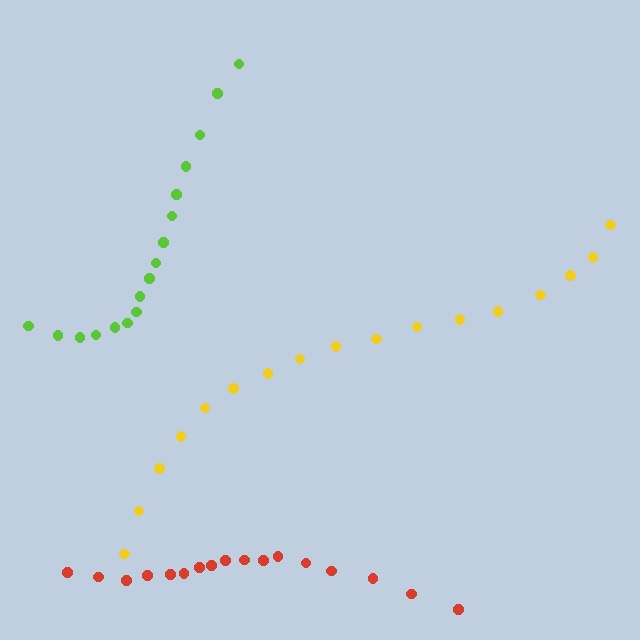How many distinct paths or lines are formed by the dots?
There are 3 distinct paths.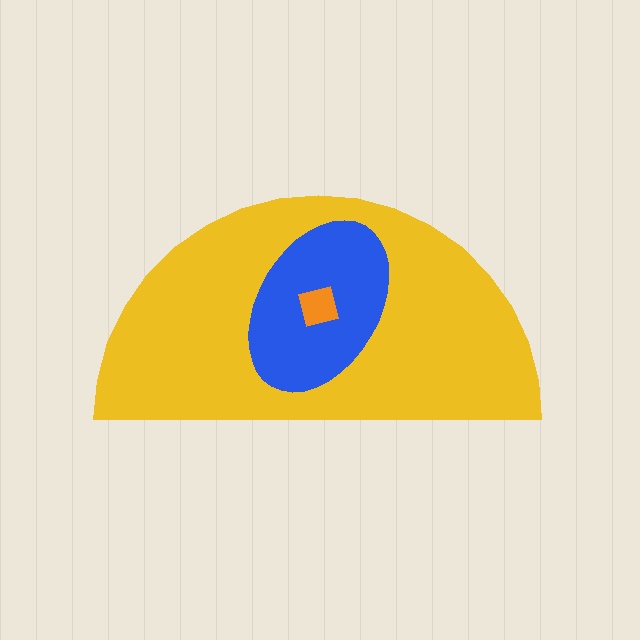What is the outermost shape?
The yellow semicircle.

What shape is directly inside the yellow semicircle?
The blue ellipse.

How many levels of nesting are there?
3.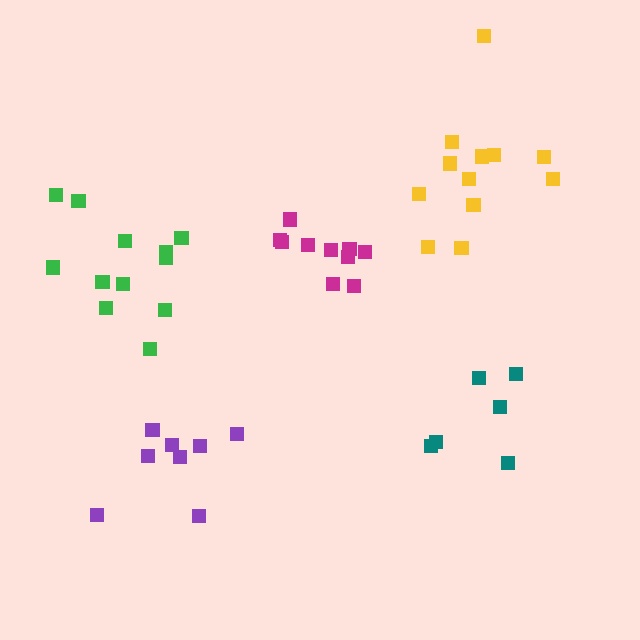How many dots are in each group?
Group 1: 12 dots, Group 2: 6 dots, Group 3: 10 dots, Group 4: 8 dots, Group 5: 12 dots (48 total).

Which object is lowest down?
The purple cluster is bottommost.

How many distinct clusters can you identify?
There are 5 distinct clusters.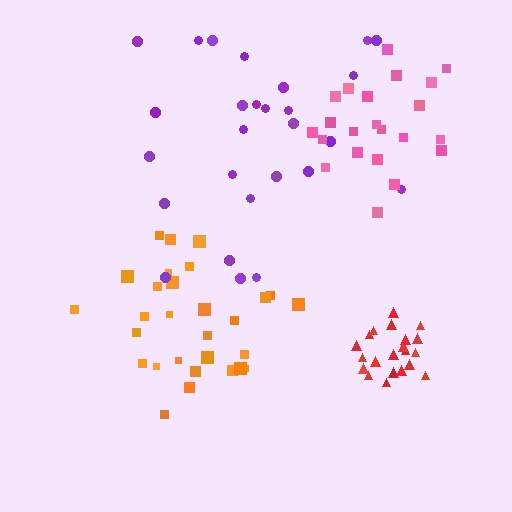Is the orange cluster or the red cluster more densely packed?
Red.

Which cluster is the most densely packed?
Red.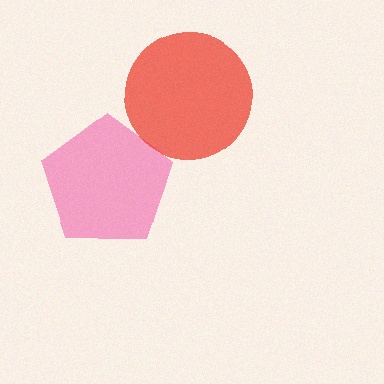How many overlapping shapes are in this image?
There are 2 overlapping shapes in the image.